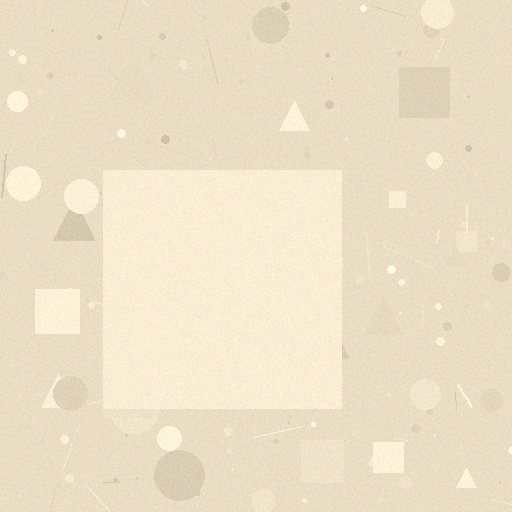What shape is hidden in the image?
A square is hidden in the image.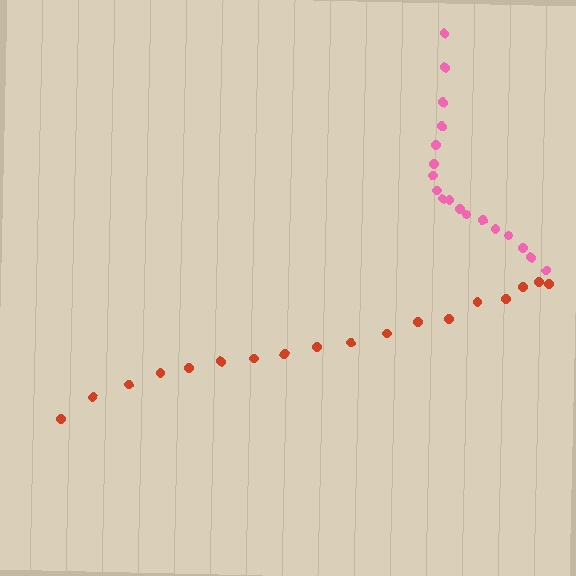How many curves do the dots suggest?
There are 2 distinct paths.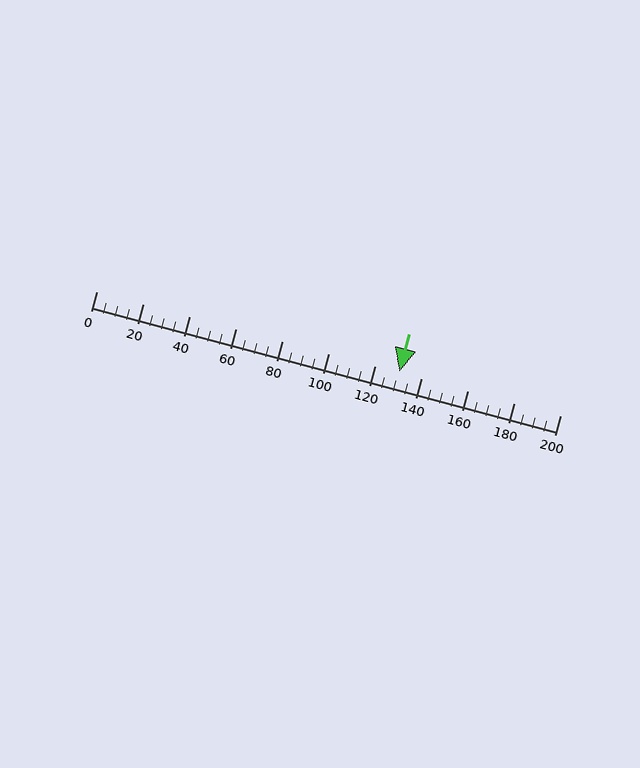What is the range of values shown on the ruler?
The ruler shows values from 0 to 200.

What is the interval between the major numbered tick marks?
The major tick marks are spaced 20 units apart.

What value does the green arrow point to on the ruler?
The green arrow points to approximately 131.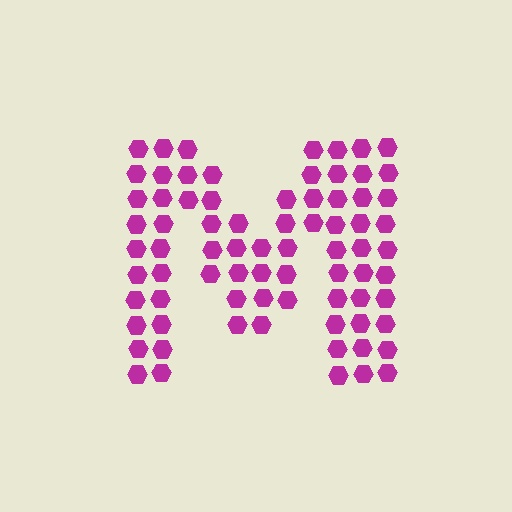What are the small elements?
The small elements are hexagons.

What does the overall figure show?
The overall figure shows the letter M.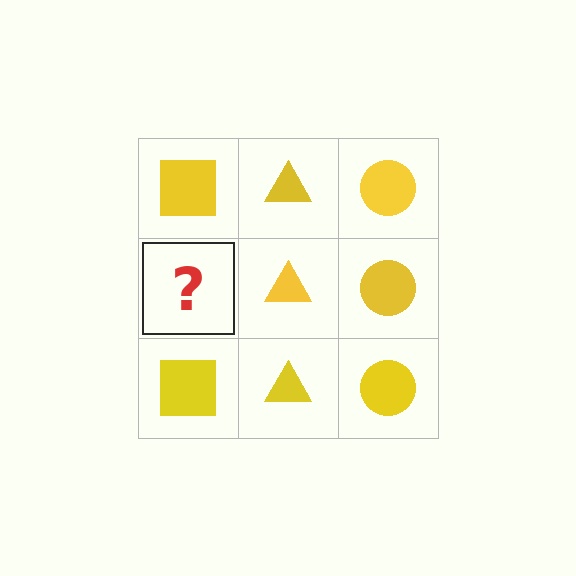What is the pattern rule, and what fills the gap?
The rule is that each column has a consistent shape. The gap should be filled with a yellow square.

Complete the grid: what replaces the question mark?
The question mark should be replaced with a yellow square.